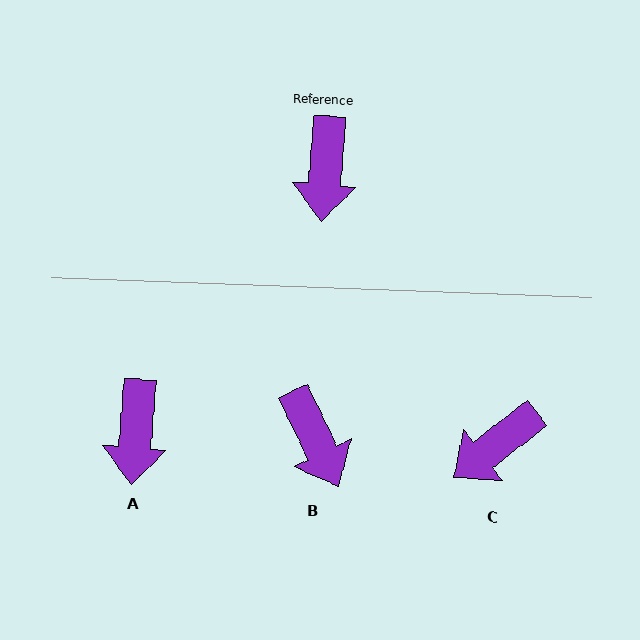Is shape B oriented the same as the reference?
No, it is off by about 31 degrees.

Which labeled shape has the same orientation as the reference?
A.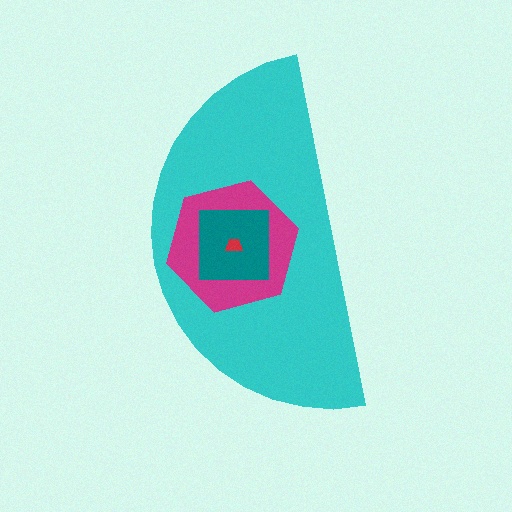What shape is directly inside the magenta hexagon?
The teal square.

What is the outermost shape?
The cyan semicircle.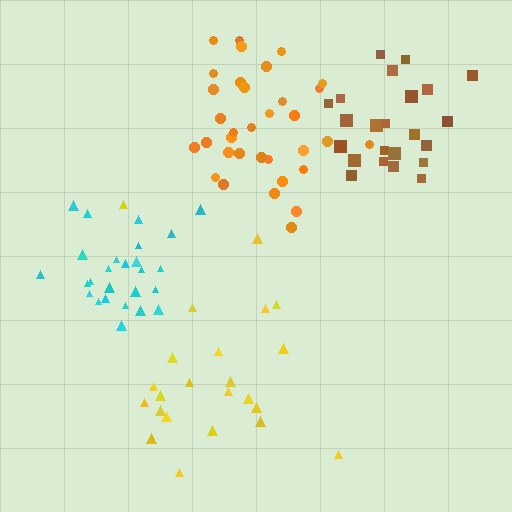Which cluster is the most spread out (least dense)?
Yellow.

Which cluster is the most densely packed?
Brown.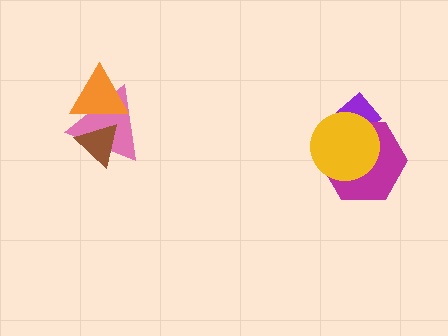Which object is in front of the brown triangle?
The orange triangle is in front of the brown triangle.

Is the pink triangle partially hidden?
Yes, it is partially covered by another shape.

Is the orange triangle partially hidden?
No, no other shape covers it.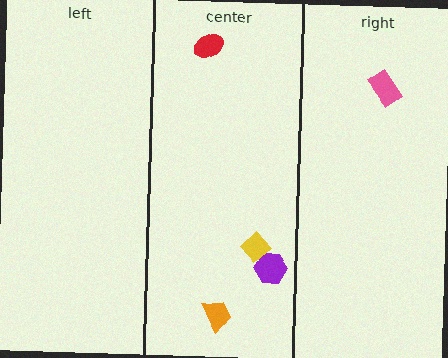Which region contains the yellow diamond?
The center region.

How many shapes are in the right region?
1.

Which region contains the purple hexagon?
The center region.